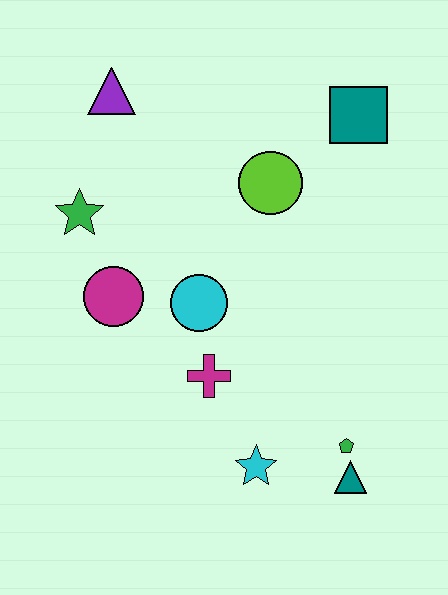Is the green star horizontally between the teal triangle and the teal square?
No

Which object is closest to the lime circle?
The teal square is closest to the lime circle.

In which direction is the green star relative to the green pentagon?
The green star is to the left of the green pentagon.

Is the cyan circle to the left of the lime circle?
Yes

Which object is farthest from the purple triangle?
The teal triangle is farthest from the purple triangle.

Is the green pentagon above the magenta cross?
No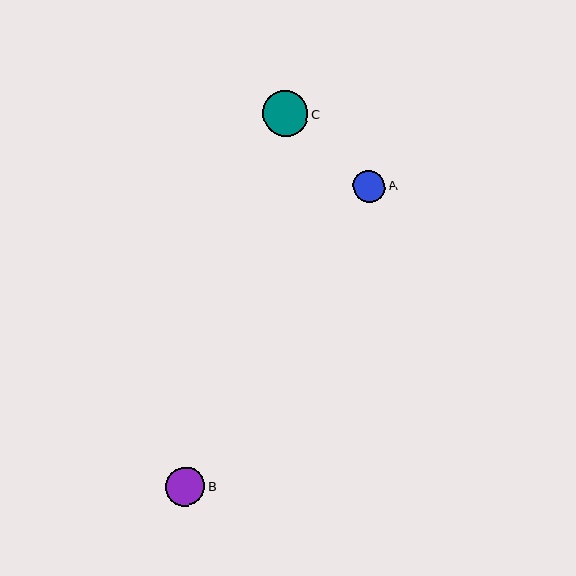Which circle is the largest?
Circle C is the largest with a size of approximately 46 pixels.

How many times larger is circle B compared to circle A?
Circle B is approximately 1.2 times the size of circle A.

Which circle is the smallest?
Circle A is the smallest with a size of approximately 32 pixels.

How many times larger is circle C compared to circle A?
Circle C is approximately 1.4 times the size of circle A.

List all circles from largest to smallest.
From largest to smallest: C, B, A.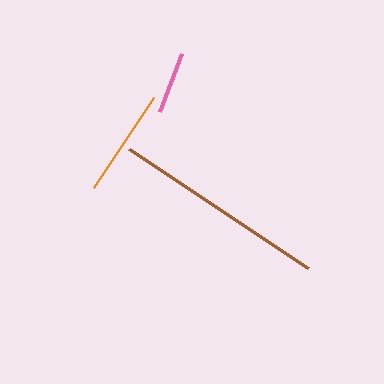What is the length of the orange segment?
The orange segment is approximately 108 pixels long.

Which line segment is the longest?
The brown line is the longest at approximately 215 pixels.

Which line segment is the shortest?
The pink line is the shortest at approximately 62 pixels.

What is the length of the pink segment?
The pink segment is approximately 62 pixels long.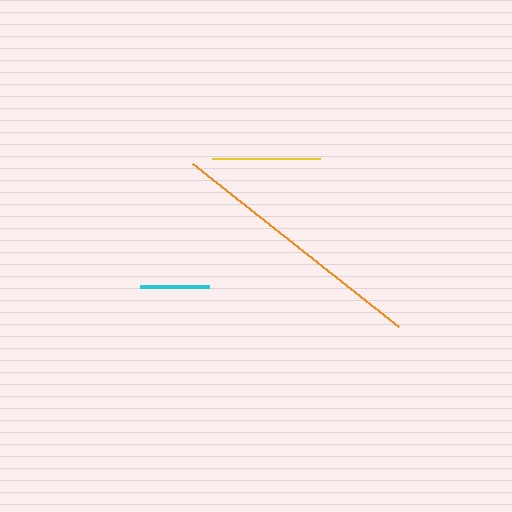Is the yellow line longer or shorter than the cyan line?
The yellow line is longer than the cyan line.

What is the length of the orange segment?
The orange segment is approximately 263 pixels long.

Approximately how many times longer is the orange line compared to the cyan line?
The orange line is approximately 3.8 times the length of the cyan line.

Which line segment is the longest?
The orange line is the longest at approximately 263 pixels.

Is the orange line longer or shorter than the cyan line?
The orange line is longer than the cyan line.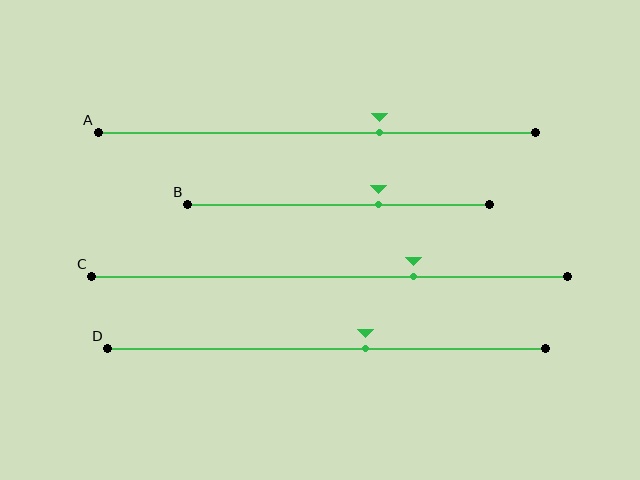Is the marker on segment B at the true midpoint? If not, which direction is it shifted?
No, the marker on segment B is shifted to the right by about 13% of the segment length.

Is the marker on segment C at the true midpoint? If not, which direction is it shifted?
No, the marker on segment C is shifted to the right by about 18% of the segment length.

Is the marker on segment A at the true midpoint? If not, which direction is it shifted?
No, the marker on segment A is shifted to the right by about 14% of the segment length.